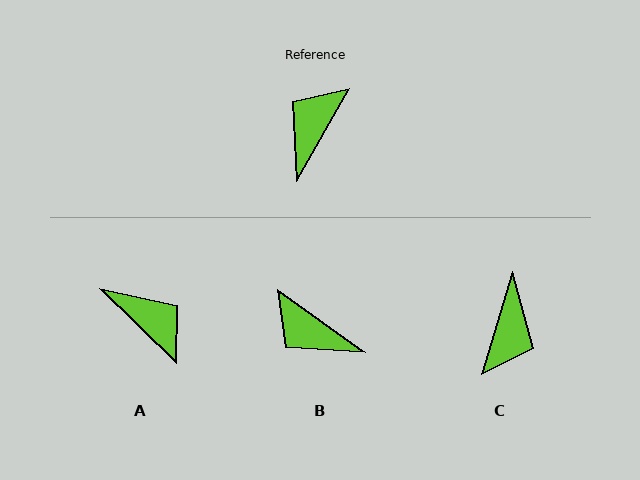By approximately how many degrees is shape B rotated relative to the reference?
Approximately 84 degrees counter-clockwise.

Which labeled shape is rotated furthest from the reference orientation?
C, about 167 degrees away.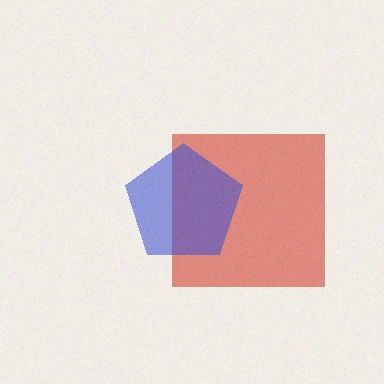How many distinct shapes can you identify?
There are 2 distinct shapes: a red square, a blue pentagon.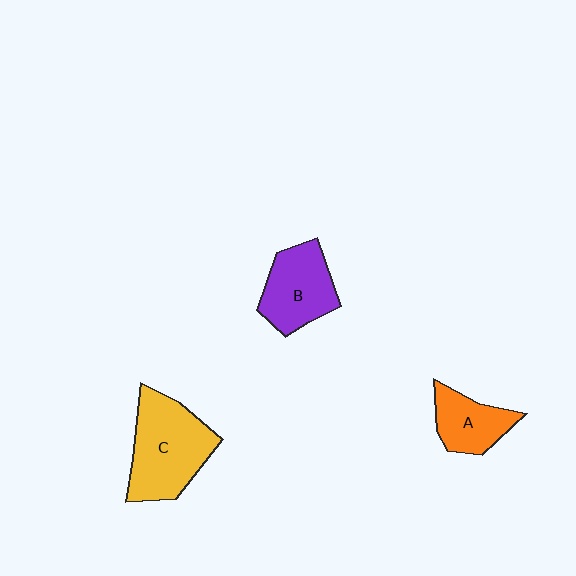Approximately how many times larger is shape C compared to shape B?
Approximately 1.4 times.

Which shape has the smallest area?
Shape A (orange).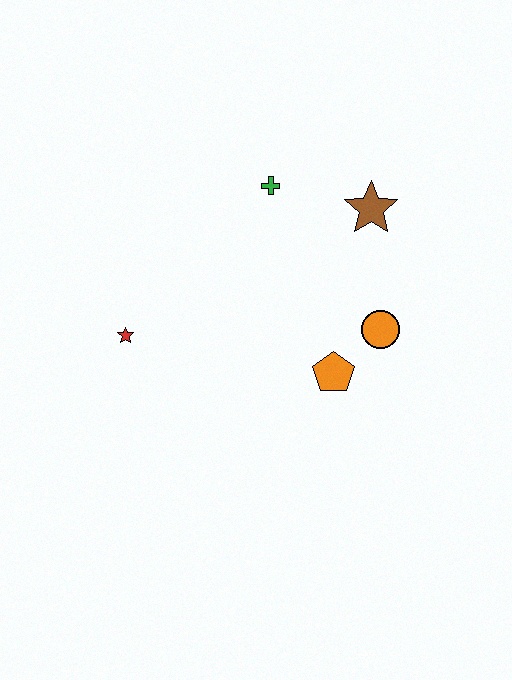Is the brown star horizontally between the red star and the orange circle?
Yes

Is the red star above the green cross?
No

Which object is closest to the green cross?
The brown star is closest to the green cross.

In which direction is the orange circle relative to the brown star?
The orange circle is below the brown star.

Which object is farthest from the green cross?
The red star is farthest from the green cross.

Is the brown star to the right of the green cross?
Yes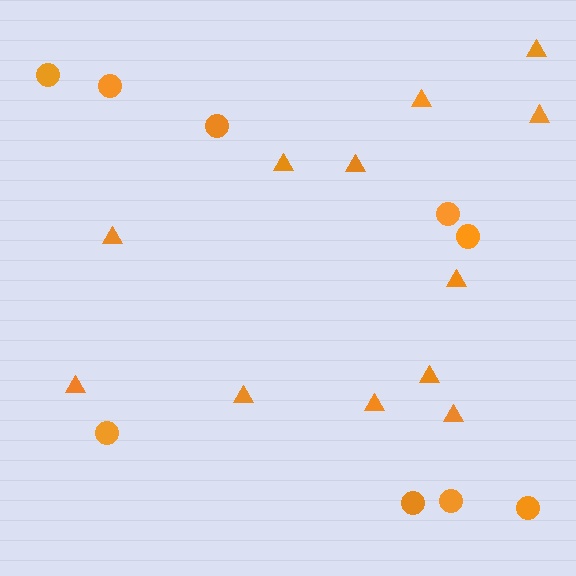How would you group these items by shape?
There are 2 groups: one group of circles (9) and one group of triangles (12).